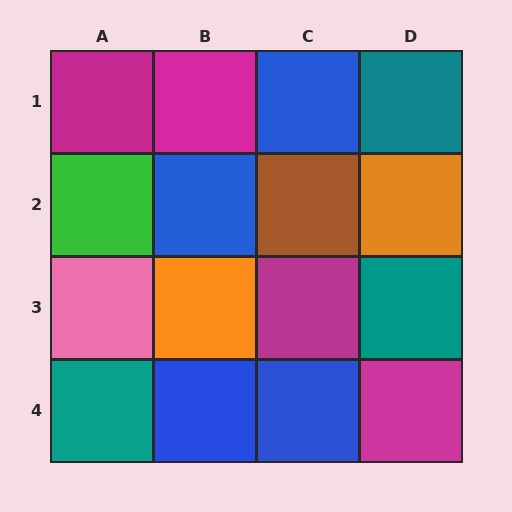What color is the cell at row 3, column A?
Pink.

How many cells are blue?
4 cells are blue.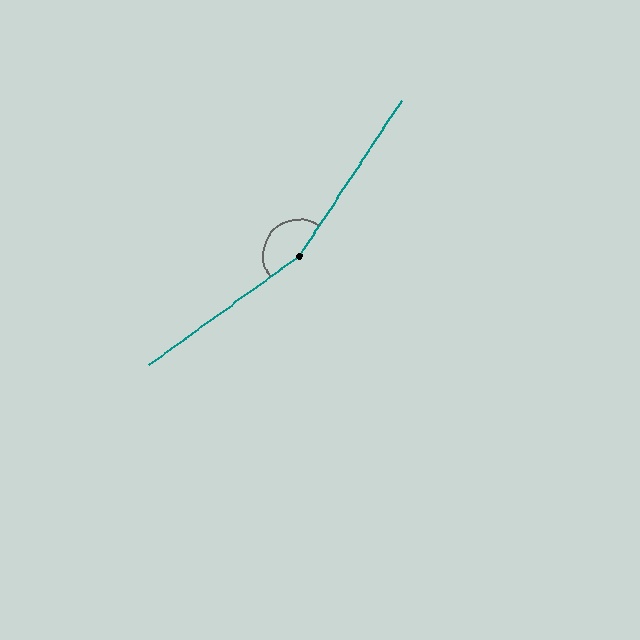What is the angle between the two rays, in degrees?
Approximately 159 degrees.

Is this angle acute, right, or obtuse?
It is obtuse.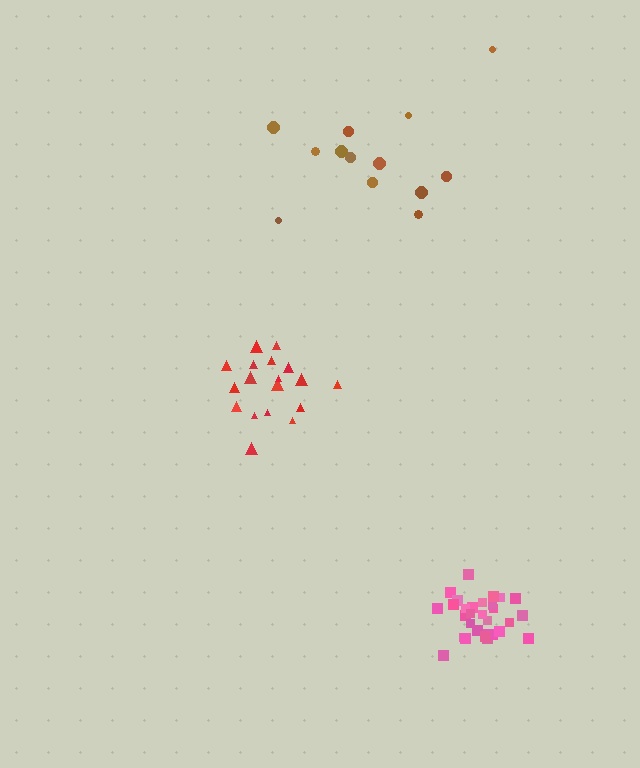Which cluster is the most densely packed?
Pink.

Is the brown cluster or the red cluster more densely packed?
Red.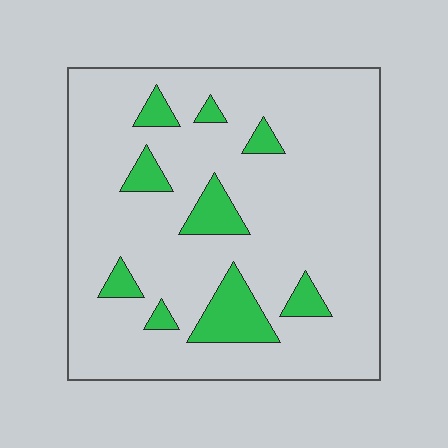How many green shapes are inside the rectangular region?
9.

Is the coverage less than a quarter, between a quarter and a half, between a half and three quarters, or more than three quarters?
Less than a quarter.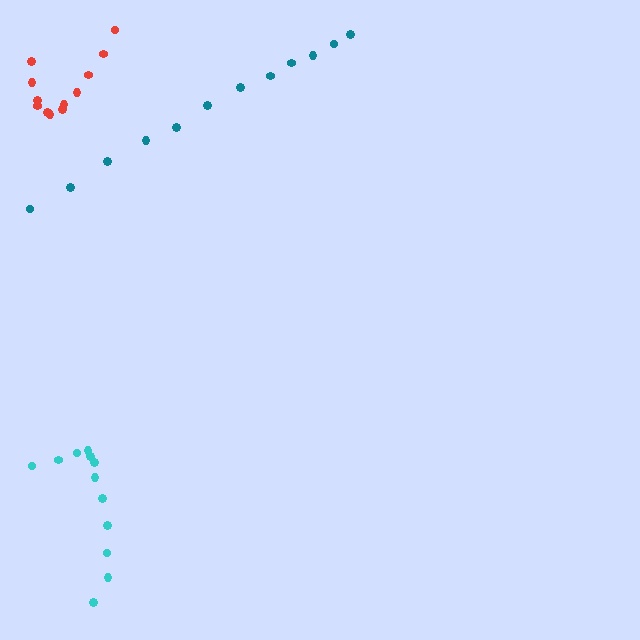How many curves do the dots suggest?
There are 3 distinct paths.